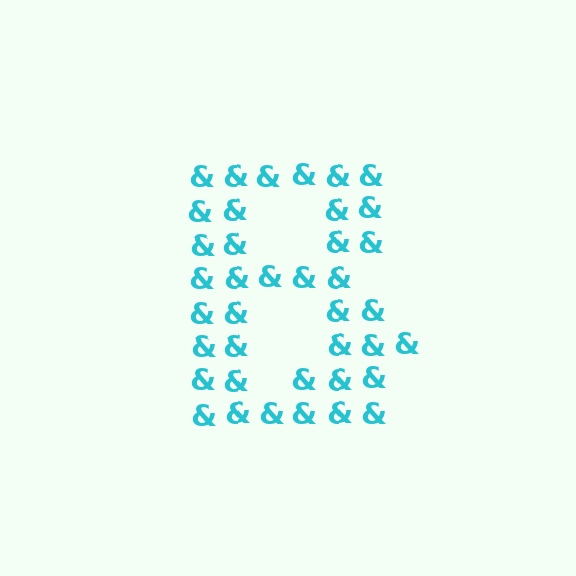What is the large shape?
The large shape is the letter B.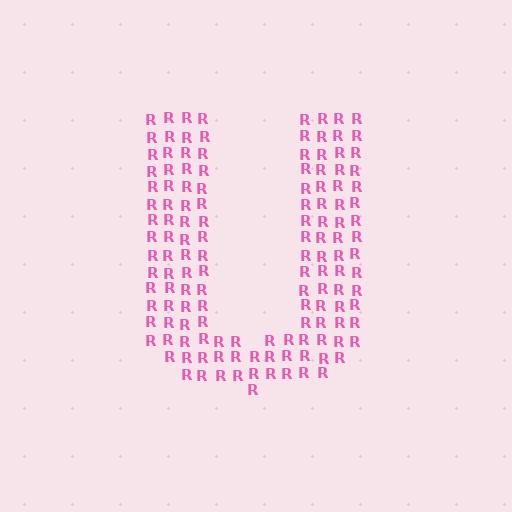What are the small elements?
The small elements are letter R's.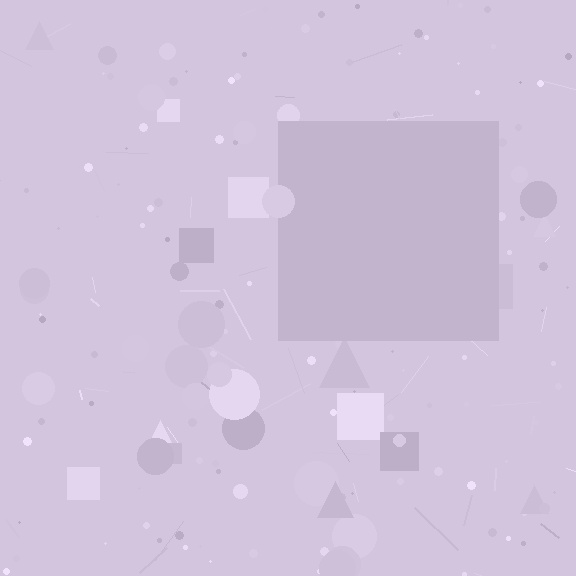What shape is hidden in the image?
A square is hidden in the image.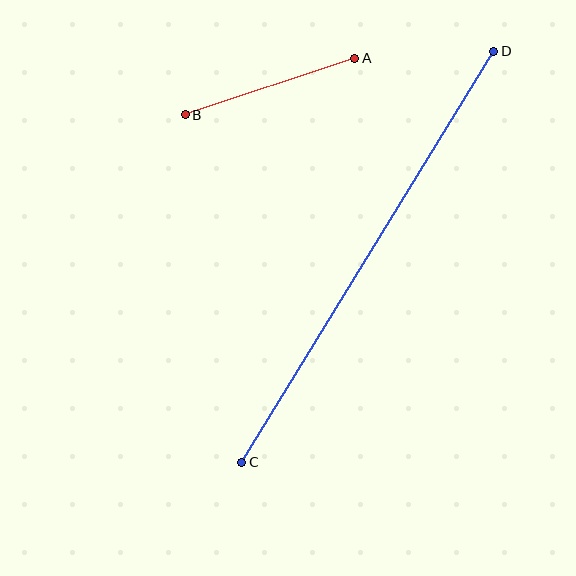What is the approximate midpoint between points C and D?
The midpoint is at approximately (368, 257) pixels.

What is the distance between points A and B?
The distance is approximately 179 pixels.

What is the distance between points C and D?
The distance is approximately 482 pixels.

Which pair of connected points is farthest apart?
Points C and D are farthest apart.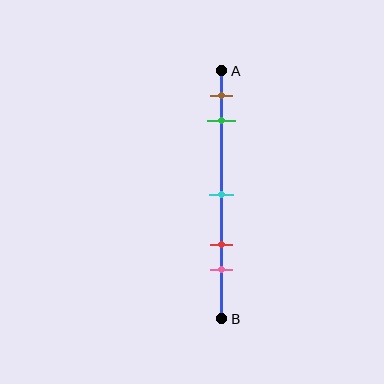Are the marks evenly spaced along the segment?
No, the marks are not evenly spaced.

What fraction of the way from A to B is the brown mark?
The brown mark is approximately 10% (0.1) of the way from A to B.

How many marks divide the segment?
There are 5 marks dividing the segment.